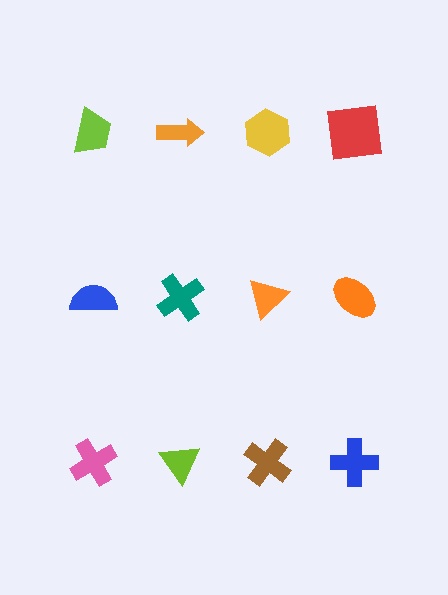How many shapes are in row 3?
4 shapes.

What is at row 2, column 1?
A blue semicircle.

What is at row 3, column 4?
A blue cross.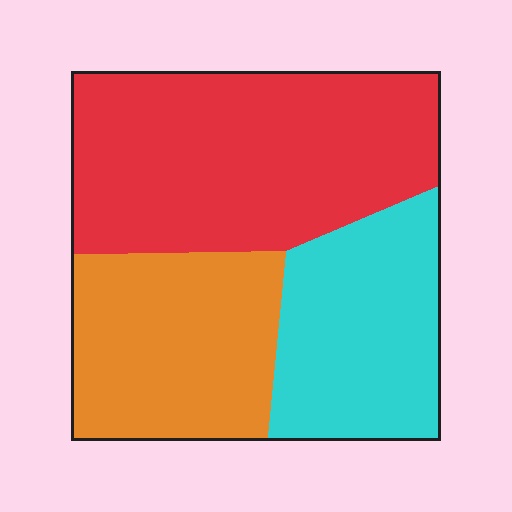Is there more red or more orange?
Red.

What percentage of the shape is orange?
Orange takes up between a sixth and a third of the shape.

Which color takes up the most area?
Red, at roughly 45%.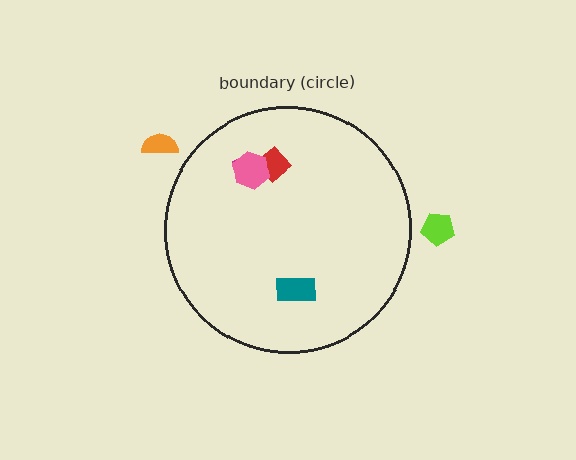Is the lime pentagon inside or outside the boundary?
Outside.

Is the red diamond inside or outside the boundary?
Inside.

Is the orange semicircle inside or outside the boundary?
Outside.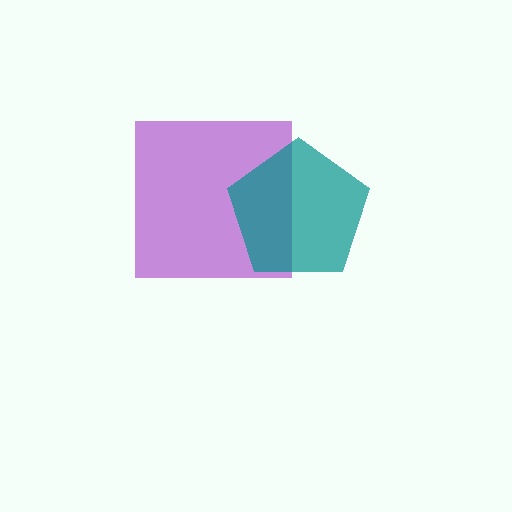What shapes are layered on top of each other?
The layered shapes are: a purple square, a teal pentagon.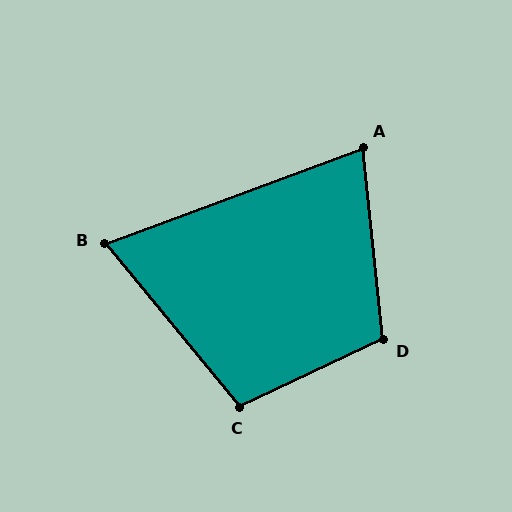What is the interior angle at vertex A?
Approximately 76 degrees (acute).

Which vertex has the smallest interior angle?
B, at approximately 71 degrees.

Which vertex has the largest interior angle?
D, at approximately 109 degrees.